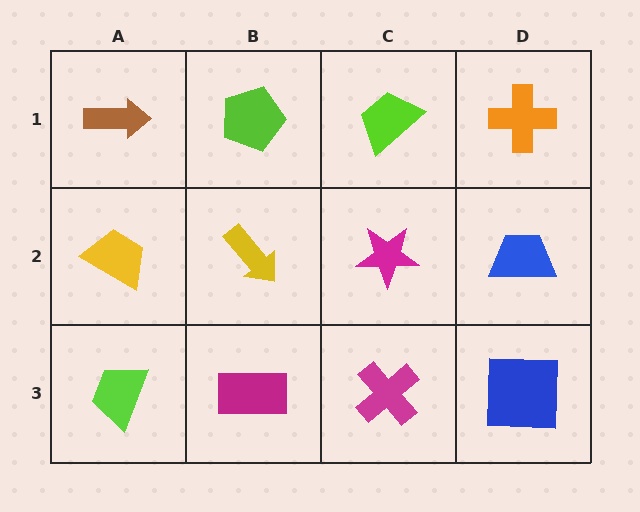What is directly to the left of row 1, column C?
A lime pentagon.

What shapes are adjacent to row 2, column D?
An orange cross (row 1, column D), a blue square (row 3, column D), a magenta star (row 2, column C).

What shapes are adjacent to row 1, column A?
A yellow trapezoid (row 2, column A), a lime pentagon (row 1, column B).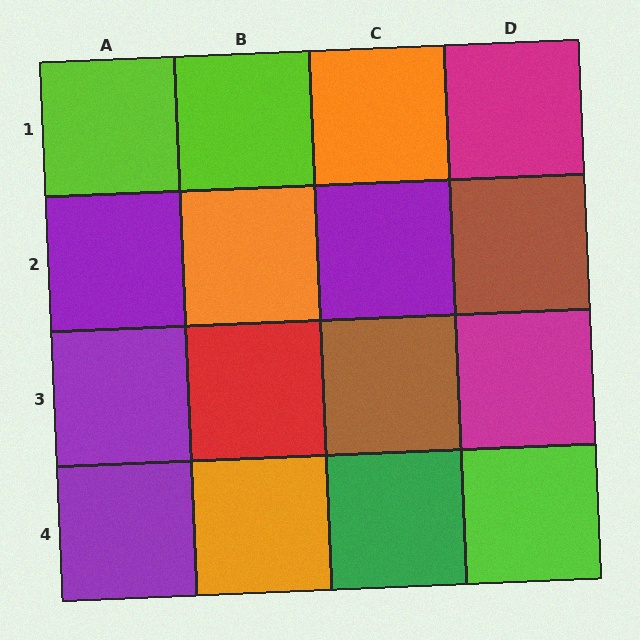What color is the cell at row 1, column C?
Orange.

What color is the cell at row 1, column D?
Magenta.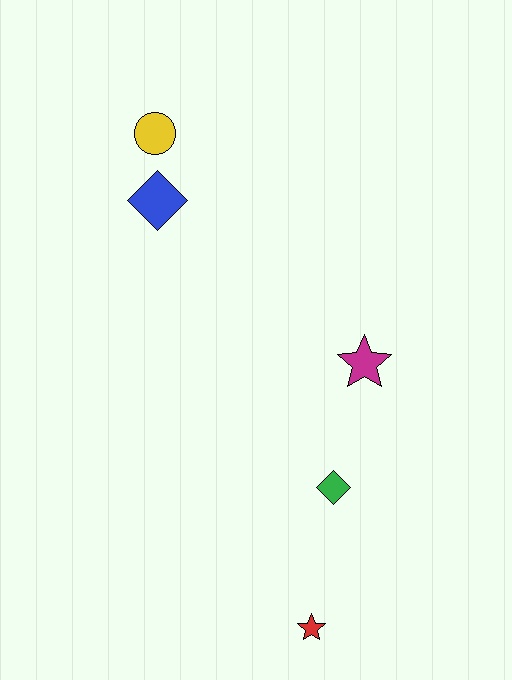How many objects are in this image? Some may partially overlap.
There are 5 objects.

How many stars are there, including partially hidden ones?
There are 2 stars.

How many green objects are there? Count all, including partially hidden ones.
There is 1 green object.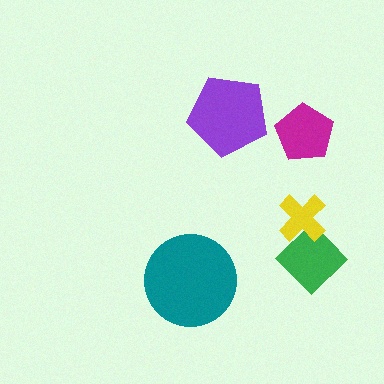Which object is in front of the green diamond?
The yellow cross is in front of the green diamond.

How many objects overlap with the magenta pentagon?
0 objects overlap with the magenta pentagon.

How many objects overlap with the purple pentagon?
0 objects overlap with the purple pentagon.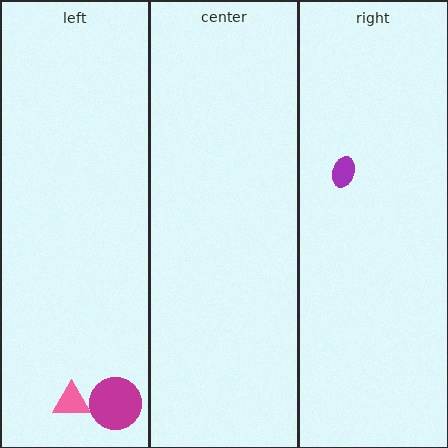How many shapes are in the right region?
1.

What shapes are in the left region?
The pink triangle, the magenta circle.